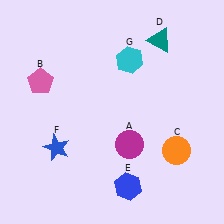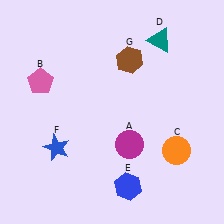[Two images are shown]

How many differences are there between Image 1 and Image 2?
There is 1 difference between the two images.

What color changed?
The hexagon (G) changed from cyan in Image 1 to brown in Image 2.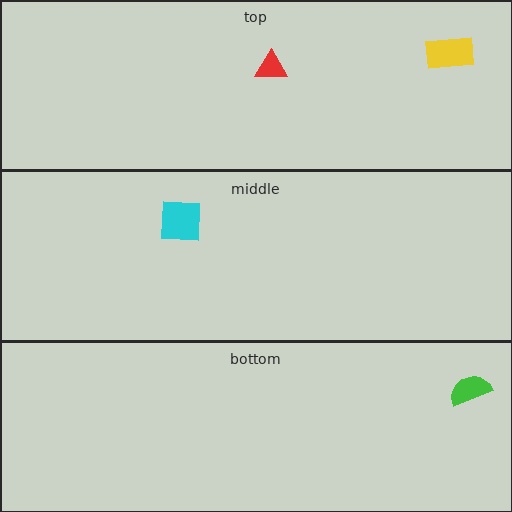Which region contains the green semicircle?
The bottom region.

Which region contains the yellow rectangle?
The top region.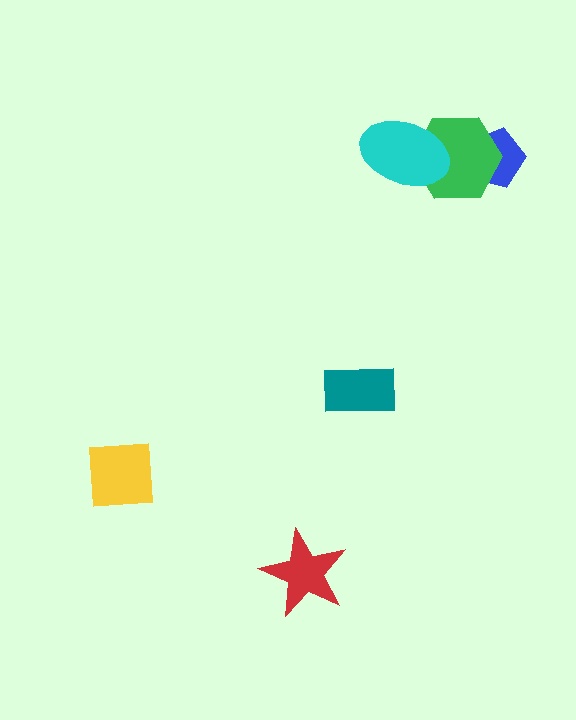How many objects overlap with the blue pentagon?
1 object overlaps with the blue pentagon.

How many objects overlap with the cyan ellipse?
1 object overlaps with the cyan ellipse.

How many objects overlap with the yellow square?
0 objects overlap with the yellow square.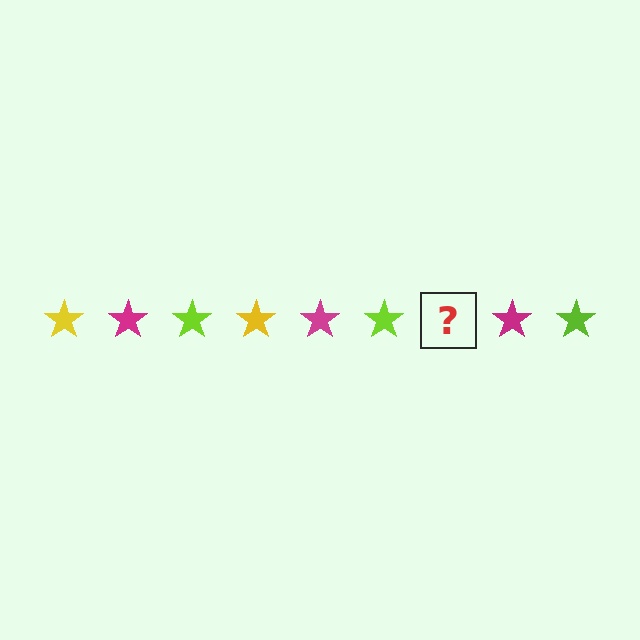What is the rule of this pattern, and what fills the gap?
The rule is that the pattern cycles through yellow, magenta, lime stars. The gap should be filled with a yellow star.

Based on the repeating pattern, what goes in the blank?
The blank should be a yellow star.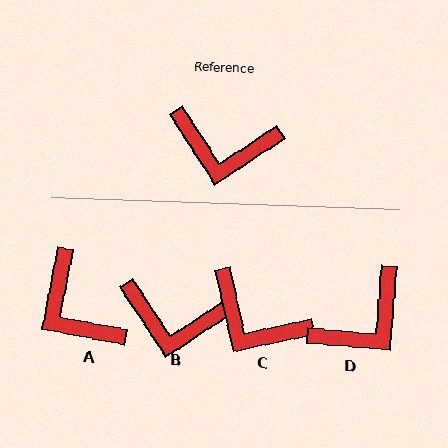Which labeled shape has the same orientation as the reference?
B.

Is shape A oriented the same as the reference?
No, it is off by about 44 degrees.